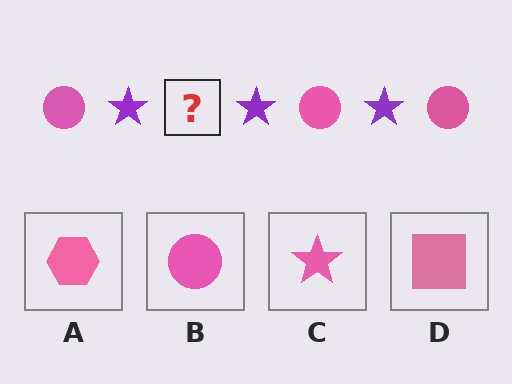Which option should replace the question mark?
Option B.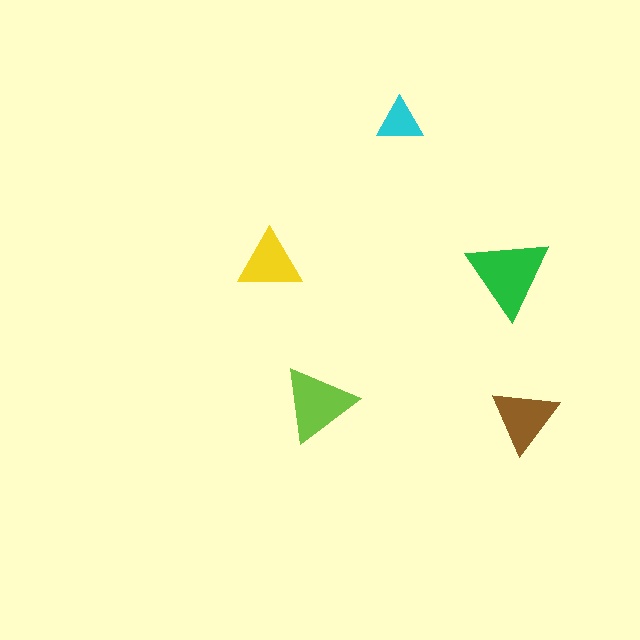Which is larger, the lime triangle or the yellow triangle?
The lime one.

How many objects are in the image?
There are 5 objects in the image.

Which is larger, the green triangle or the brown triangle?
The green one.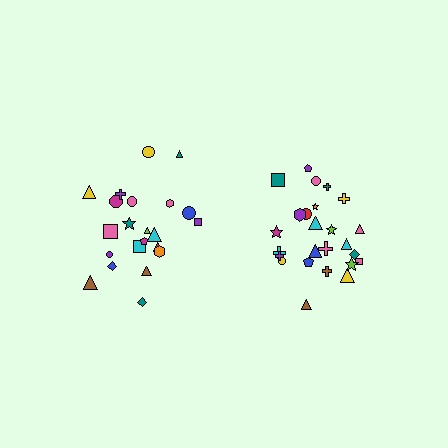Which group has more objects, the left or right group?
The right group.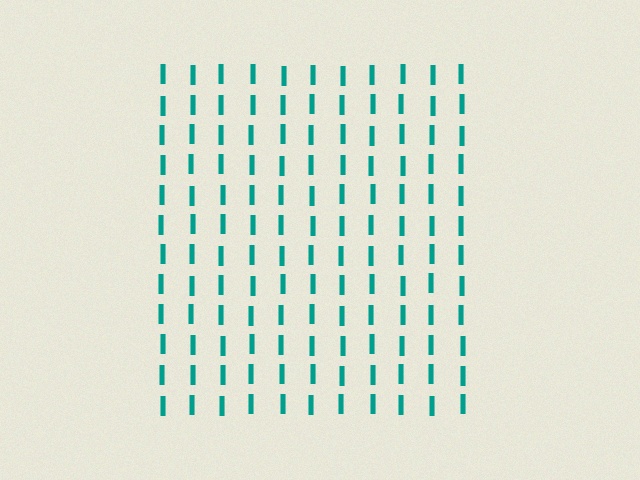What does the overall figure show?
The overall figure shows a square.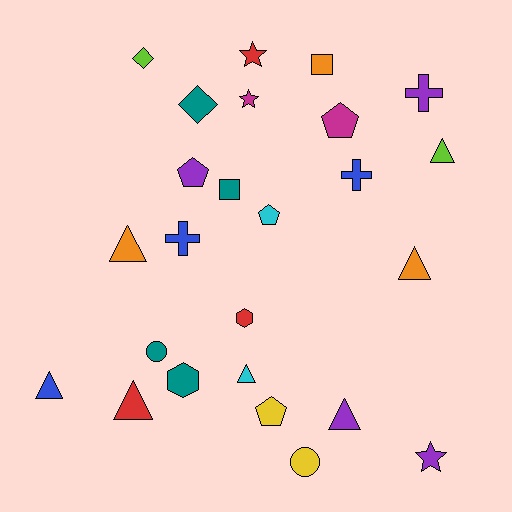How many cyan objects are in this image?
There are 2 cyan objects.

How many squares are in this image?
There are 2 squares.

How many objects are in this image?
There are 25 objects.